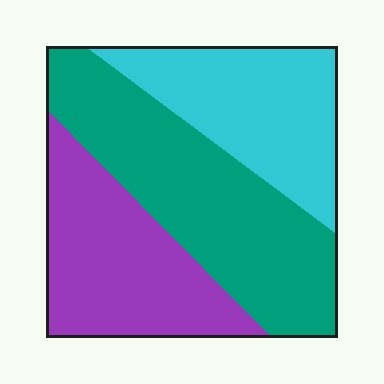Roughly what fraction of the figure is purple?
Purple covers around 30% of the figure.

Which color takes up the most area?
Teal, at roughly 40%.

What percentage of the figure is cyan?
Cyan covers 28% of the figure.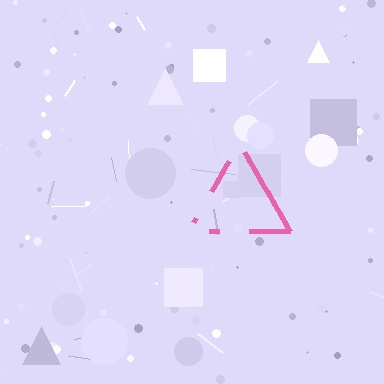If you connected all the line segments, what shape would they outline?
They would outline a triangle.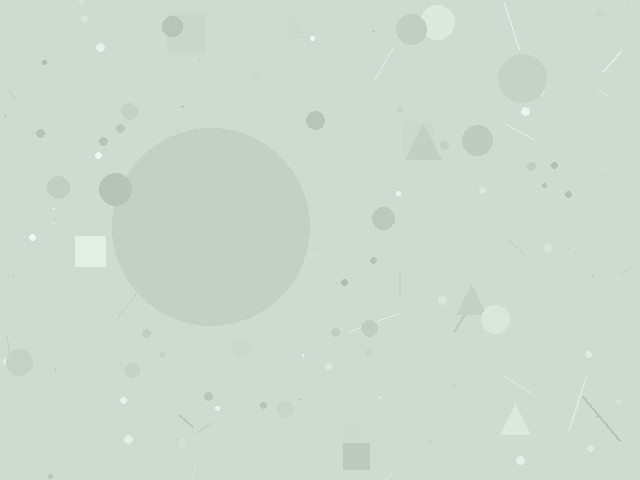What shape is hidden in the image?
A circle is hidden in the image.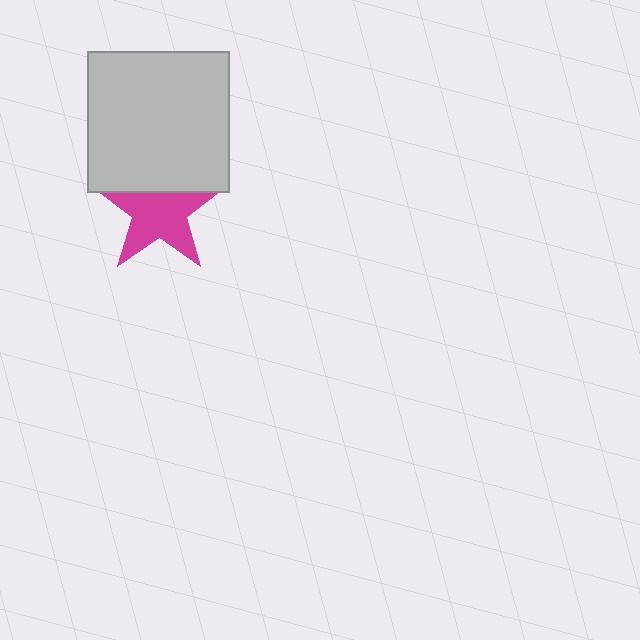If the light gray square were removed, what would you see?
You would see the complete magenta star.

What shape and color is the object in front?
The object in front is a light gray square.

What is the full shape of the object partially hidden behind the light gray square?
The partially hidden object is a magenta star.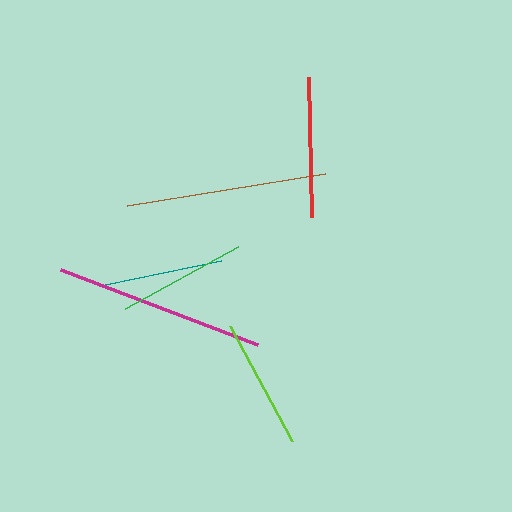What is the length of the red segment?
The red segment is approximately 140 pixels long.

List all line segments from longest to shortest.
From longest to shortest: magenta, brown, red, lime, green, teal.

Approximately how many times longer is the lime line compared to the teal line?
The lime line is approximately 1.1 times the length of the teal line.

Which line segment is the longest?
The magenta line is the longest at approximately 211 pixels.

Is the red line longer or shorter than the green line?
The red line is longer than the green line.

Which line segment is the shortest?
The teal line is the shortest at approximately 118 pixels.